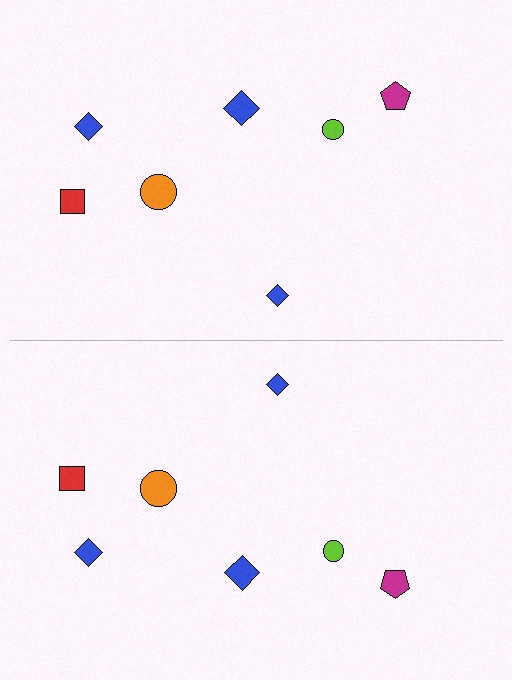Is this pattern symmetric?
Yes, this pattern has bilateral (reflection) symmetry.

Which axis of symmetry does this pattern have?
The pattern has a horizontal axis of symmetry running through the center of the image.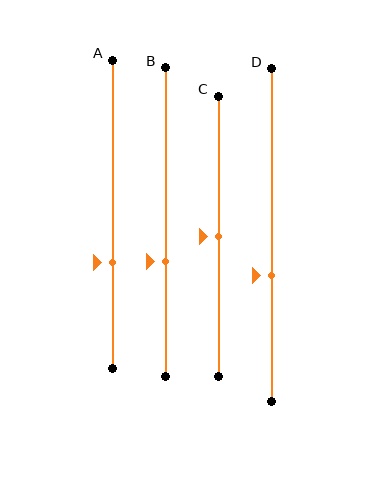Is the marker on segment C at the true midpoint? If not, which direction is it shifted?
Yes, the marker on segment C is at the true midpoint.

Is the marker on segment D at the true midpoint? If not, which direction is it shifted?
No, the marker on segment D is shifted downward by about 12% of the segment length.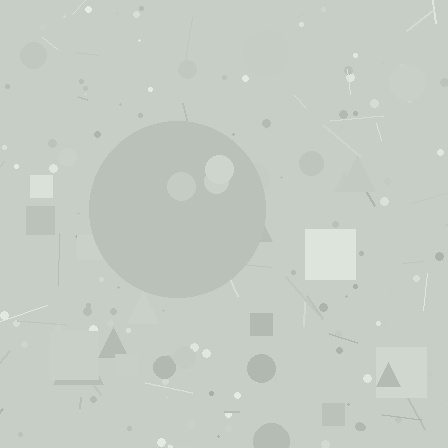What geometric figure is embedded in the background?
A circle is embedded in the background.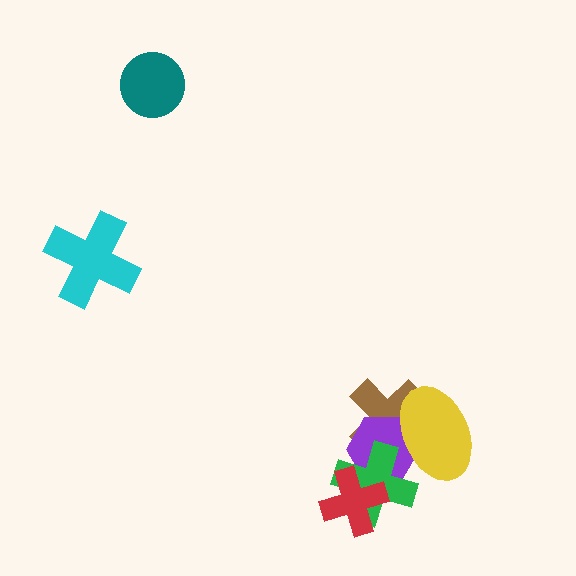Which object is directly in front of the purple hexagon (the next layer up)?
The yellow ellipse is directly in front of the purple hexagon.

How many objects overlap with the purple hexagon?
4 objects overlap with the purple hexagon.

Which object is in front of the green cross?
The red cross is in front of the green cross.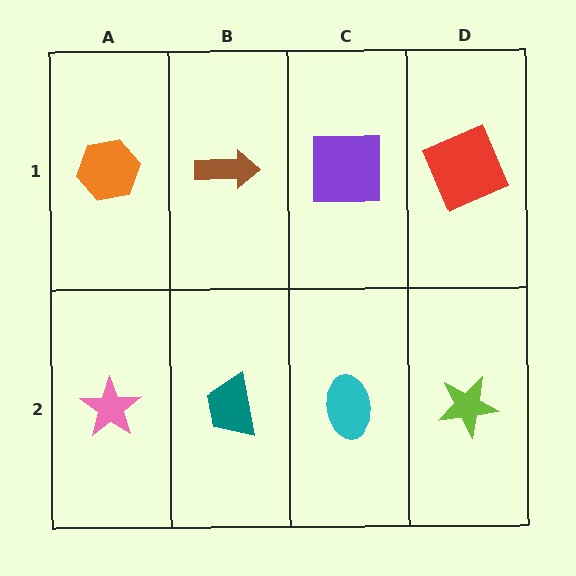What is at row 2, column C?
A cyan ellipse.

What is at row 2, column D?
A lime star.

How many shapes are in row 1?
4 shapes.